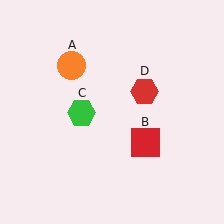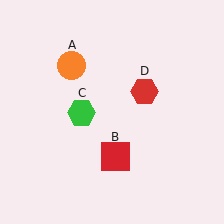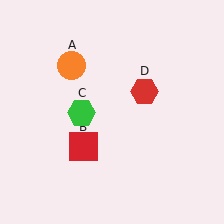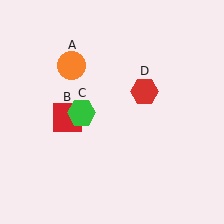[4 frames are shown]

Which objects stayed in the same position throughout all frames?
Orange circle (object A) and green hexagon (object C) and red hexagon (object D) remained stationary.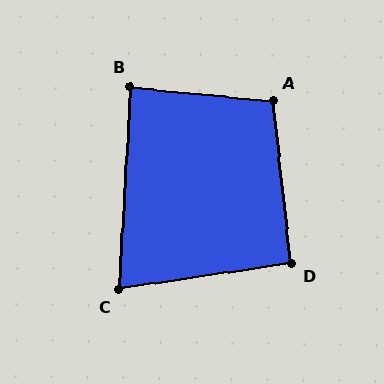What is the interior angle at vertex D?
Approximately 92 degrees (approximately right).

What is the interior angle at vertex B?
Approximately 88 degrees (approximately right).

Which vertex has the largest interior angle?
A, at approximately 102 degrees.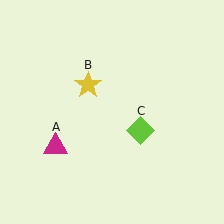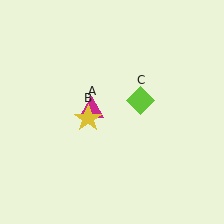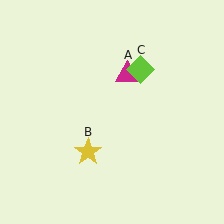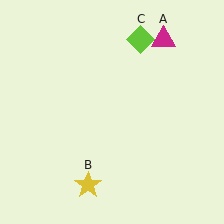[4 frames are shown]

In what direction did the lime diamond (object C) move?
The lime diamond (object C) moved up.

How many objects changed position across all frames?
3 objects changed position: magenta triangle (object A), yellow star (object B), lime diamond (object C).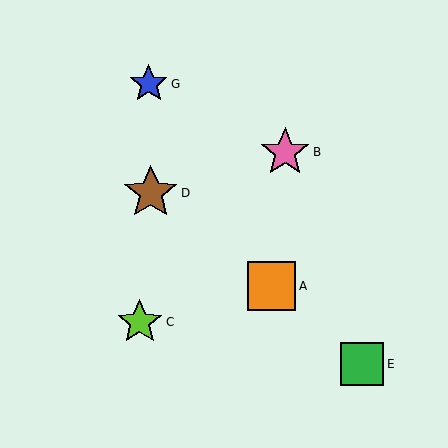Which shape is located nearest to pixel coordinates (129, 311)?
The lime star (labeled C) at (140, 322) is nearest to that location.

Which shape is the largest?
The brown star (labeled D) is the largest.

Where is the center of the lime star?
The center of the lime star is at (140, 322).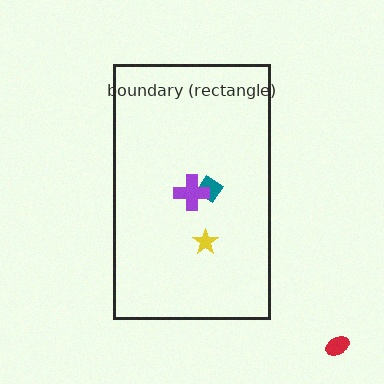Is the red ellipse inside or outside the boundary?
Outside.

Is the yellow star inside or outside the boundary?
Inside.